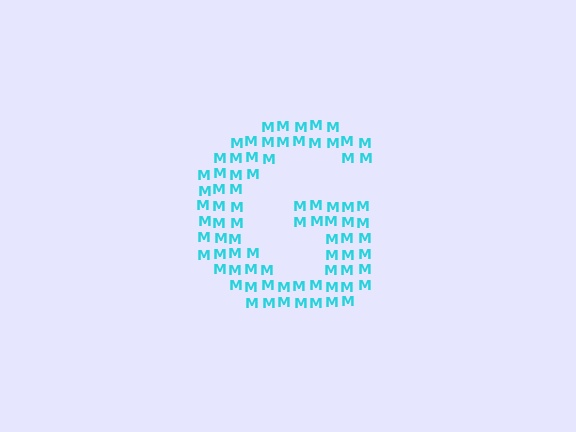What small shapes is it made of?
It is made of small letter M's.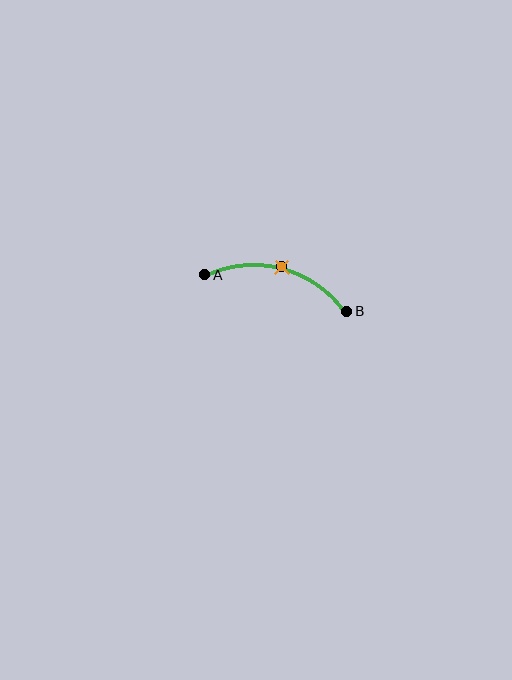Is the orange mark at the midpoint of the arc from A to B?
Yes. The orange mark lies on the arc at equal arc-length from both A and B — it is the arc midpoint.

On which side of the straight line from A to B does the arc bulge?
The arc bulges above the straight line connecting A and B.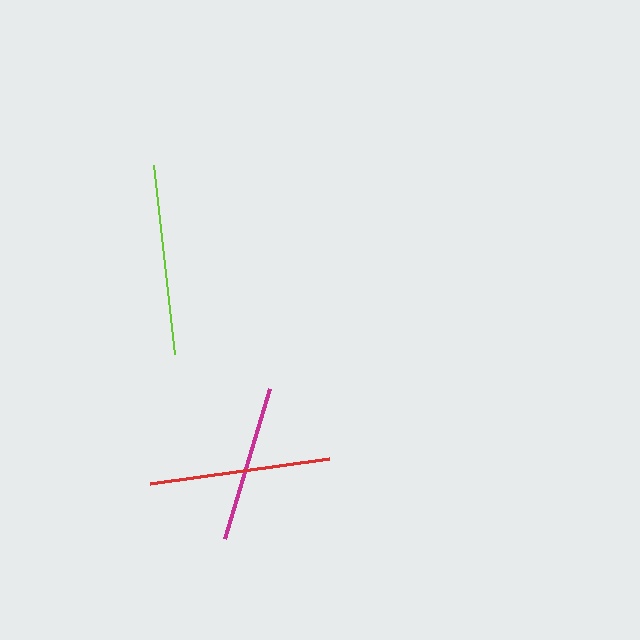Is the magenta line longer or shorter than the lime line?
The lime line is longer than the magenta line.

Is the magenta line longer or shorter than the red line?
The red line is longer than the magenta line.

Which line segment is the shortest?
The magenta line is the shortest at approximately 157 pixels.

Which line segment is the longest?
The lime line is the longest at approximately 190 pixels.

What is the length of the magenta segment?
The magenta segment is approximately 157 pixels long.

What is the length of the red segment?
The red segment is approximately 182 pixels long.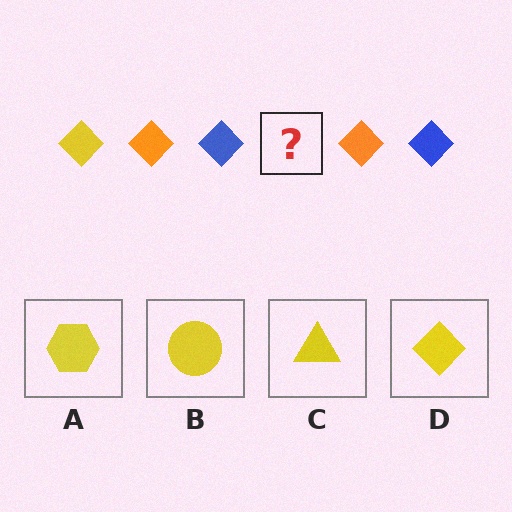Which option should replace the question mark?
Option D.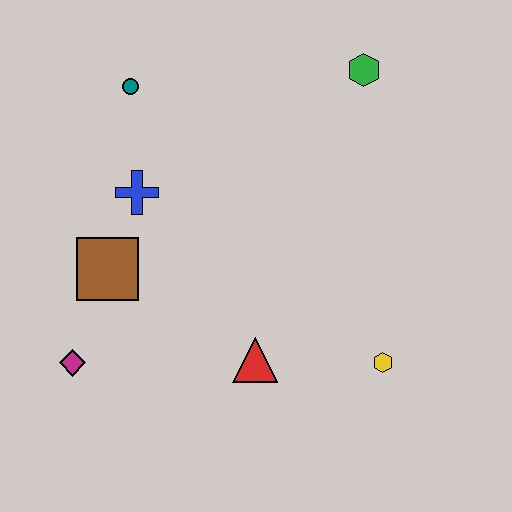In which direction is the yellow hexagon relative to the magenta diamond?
The yellow hexagon is to the right of the magenta diamond.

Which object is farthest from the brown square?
The green hexagon is farthest from the brown square.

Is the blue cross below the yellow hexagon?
No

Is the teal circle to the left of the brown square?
No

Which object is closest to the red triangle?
The yellow hexagon is closest to the red triangle.